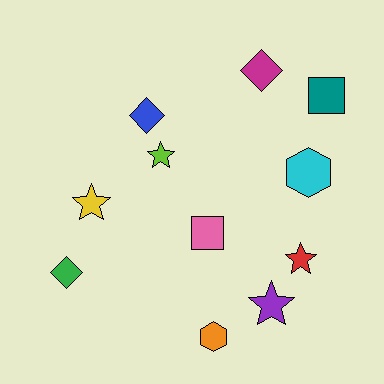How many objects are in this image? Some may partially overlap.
There are 11 objects.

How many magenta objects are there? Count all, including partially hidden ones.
There is 1 magenta object.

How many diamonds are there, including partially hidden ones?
There are 3 diamonds.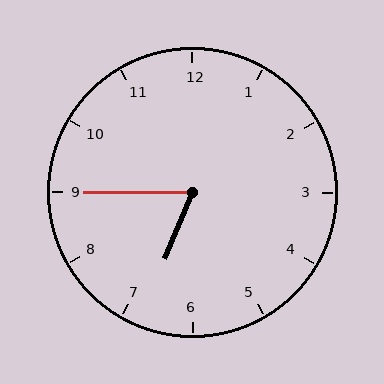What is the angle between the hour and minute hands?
Approximately 68 degrees.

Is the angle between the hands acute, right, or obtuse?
It is acute.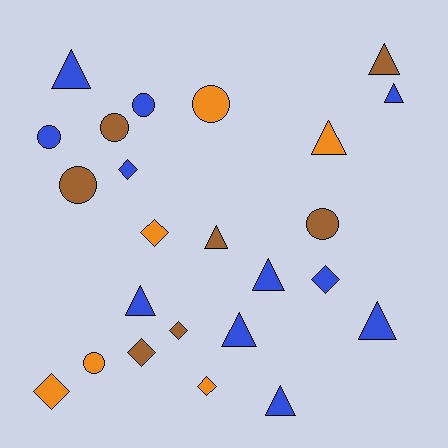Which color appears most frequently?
Blue, with 11 objects.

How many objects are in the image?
There are 24 objects.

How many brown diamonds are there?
There are 2 brown diamonds.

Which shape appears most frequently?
Triangle, with 10 objects.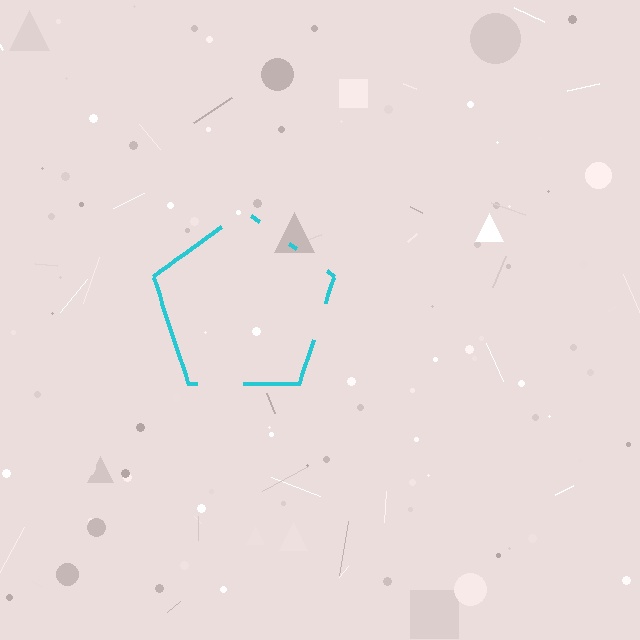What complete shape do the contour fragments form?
The contour fragments form a pentagon.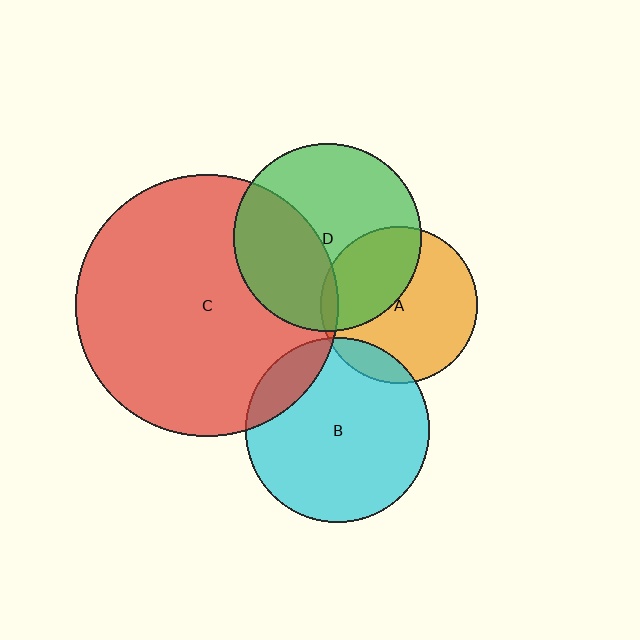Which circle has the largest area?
Circle C (red).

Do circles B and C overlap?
Yes.